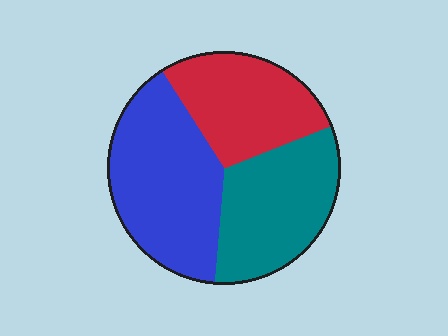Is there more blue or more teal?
Blue.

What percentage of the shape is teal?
Teal takes up between a sixth and a third of the shape.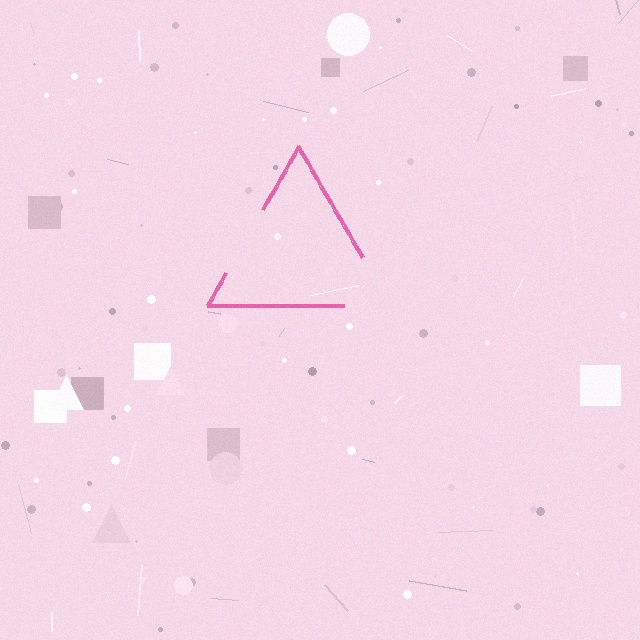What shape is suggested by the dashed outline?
The dashed outline suggests a triangle.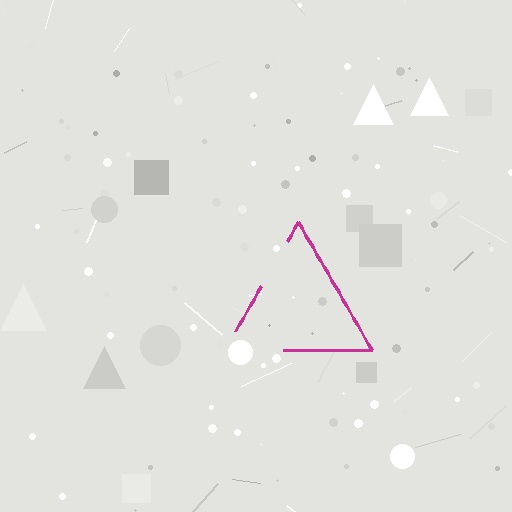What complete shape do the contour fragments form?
The contour fragments form a triangle.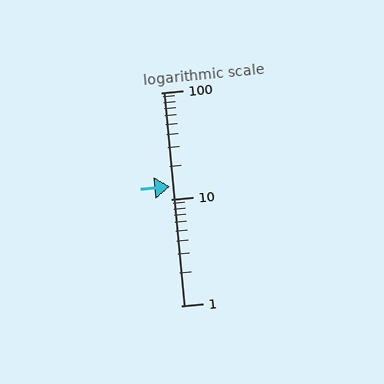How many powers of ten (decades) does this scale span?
The scale spans 2 decades, from 1 to 100.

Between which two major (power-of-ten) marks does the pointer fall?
The pointer is between 10 and 100.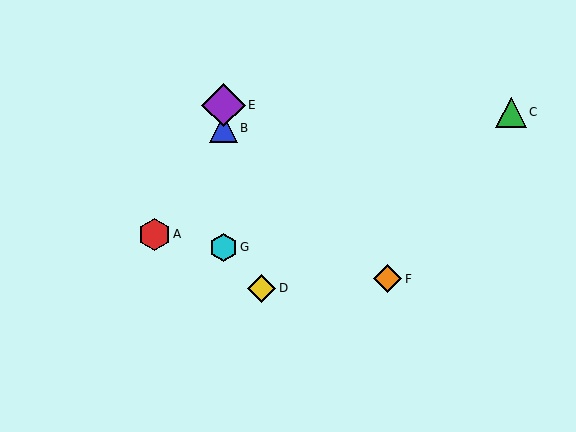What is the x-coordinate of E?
Object E is at x≈223.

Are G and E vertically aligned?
Yes, both are at x≈223.